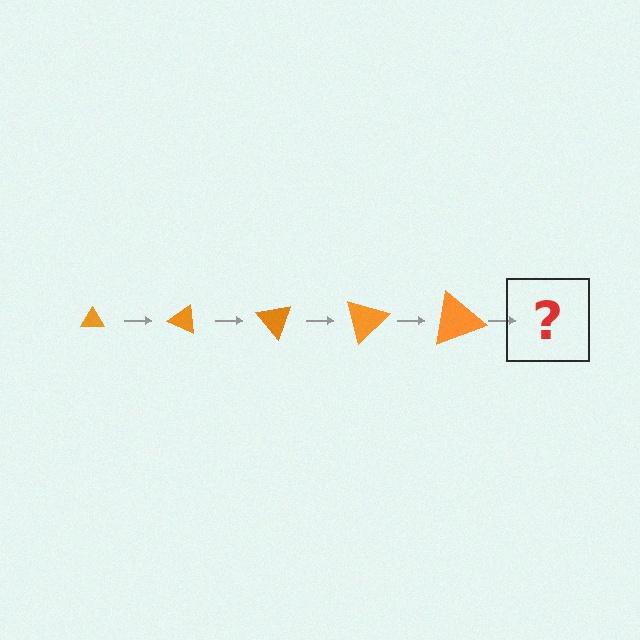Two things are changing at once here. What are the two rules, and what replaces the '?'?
The two rules are that the triangle grows larger each step and it rotates 25 degrees each step. The '?' should be a triangle, larger than the previous one and rotated 125 degrees from the start.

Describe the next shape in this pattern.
It should be a triangle, larger than the previous one and rotated 125 degrees from the start.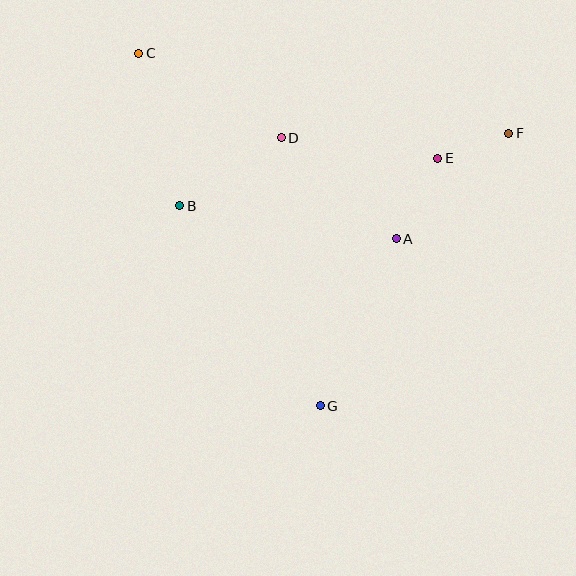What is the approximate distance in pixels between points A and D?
The distance between A and D is approximately 153 pixels.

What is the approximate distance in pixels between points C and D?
The distance between C and D is approximately 166 pixels.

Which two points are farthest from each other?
Points C and G are farthest from each other.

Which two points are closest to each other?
Points E and F are closest to each other.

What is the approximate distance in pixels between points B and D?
The distance between B and D is approximately 122 pixels.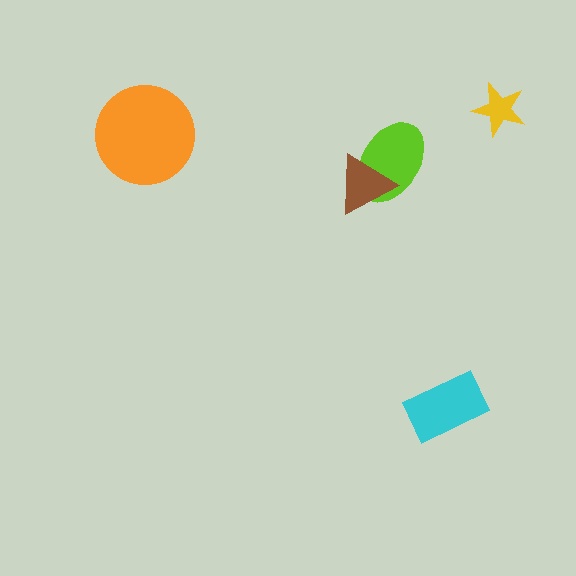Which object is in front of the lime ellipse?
The brown triangle is in front of the lime ellipse.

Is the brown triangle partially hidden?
No, no other shape covers it.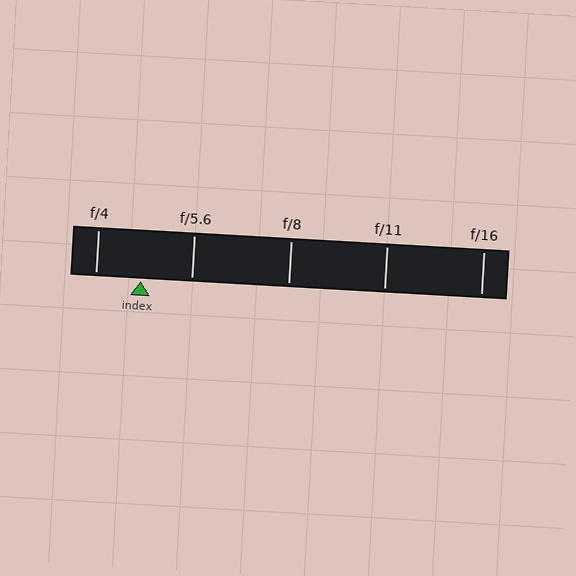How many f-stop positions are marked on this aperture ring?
There are 5 f-stop positions marked.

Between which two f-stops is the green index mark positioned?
The index mark is between f/4 and f/5.6.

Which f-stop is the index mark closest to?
The index mark is closest to f/4.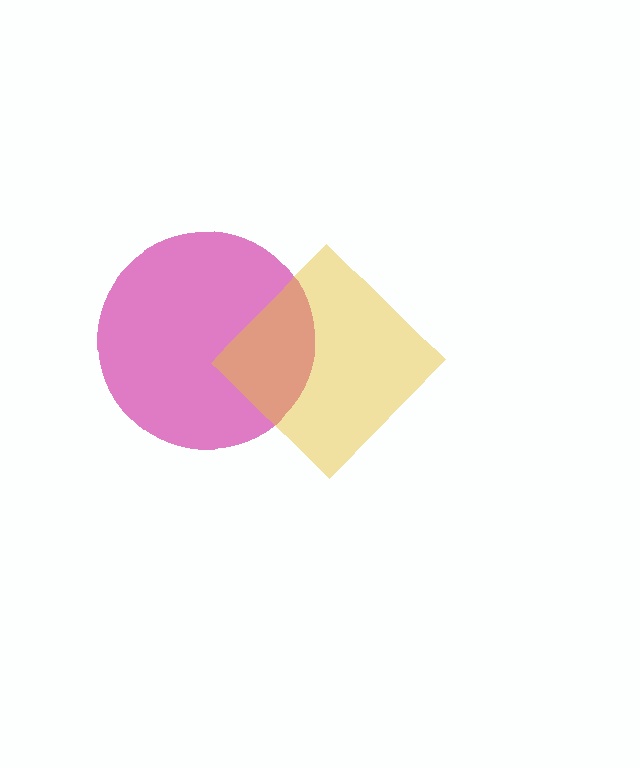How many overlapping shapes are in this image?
There are 2 overlapping shapes in the image.